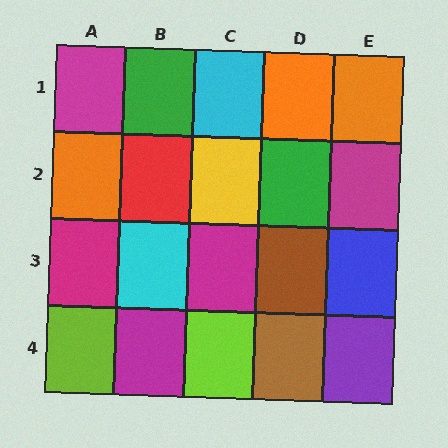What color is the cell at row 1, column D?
Orange.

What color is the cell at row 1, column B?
Green.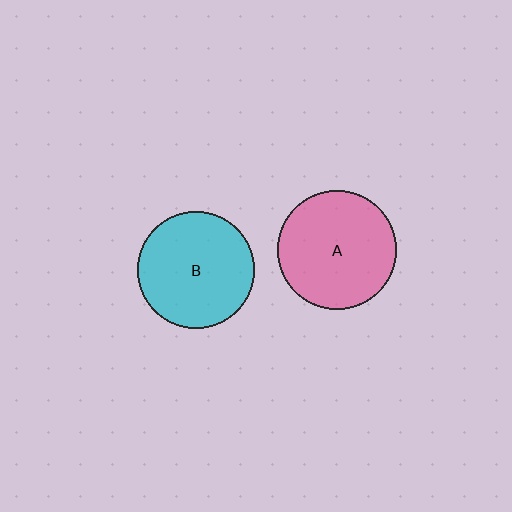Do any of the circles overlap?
No, none of the circles overlap.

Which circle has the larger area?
Circle A (pink).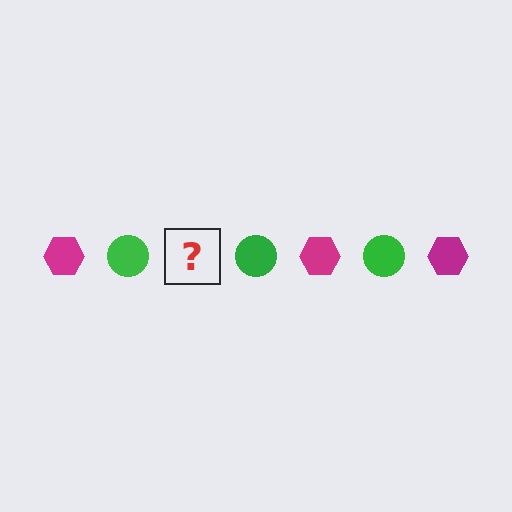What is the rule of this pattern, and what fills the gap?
The rule is that the pattern alternates between magenta hexagon and green circle. The gap should be filled with a magenta hexagon.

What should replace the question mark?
The question mark should be replaced with a magenta hexagon.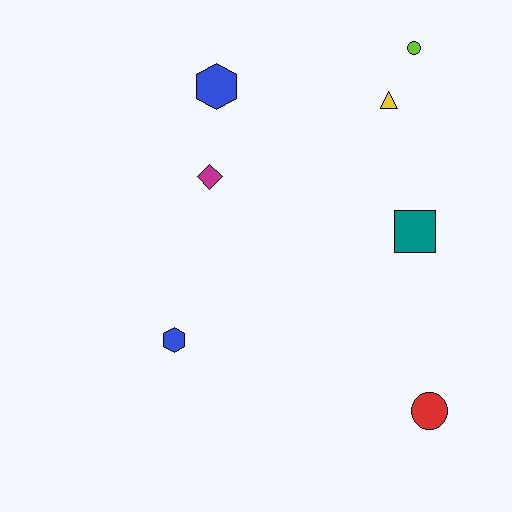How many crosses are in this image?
There are no crosses.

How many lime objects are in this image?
There is 1 lime object.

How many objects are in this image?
There are 7 objects.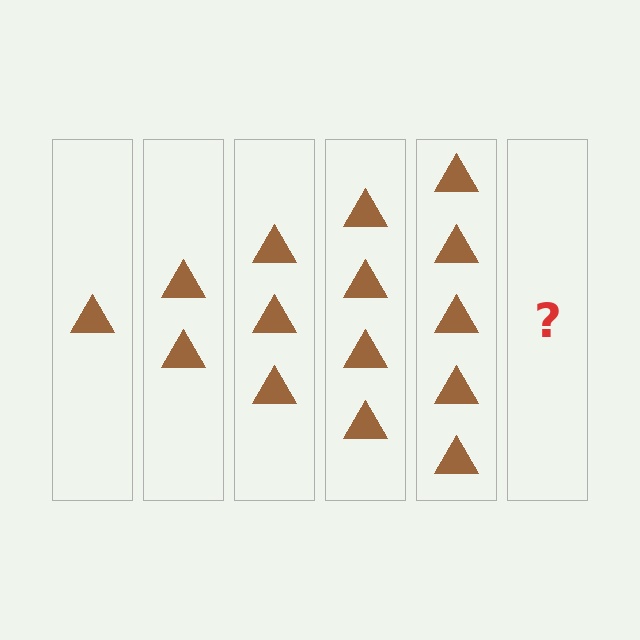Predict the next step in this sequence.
The next step is 6 triangles.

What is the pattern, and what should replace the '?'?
The pattern is that each step adds one more triangle. The '?' should be 6 triangles.